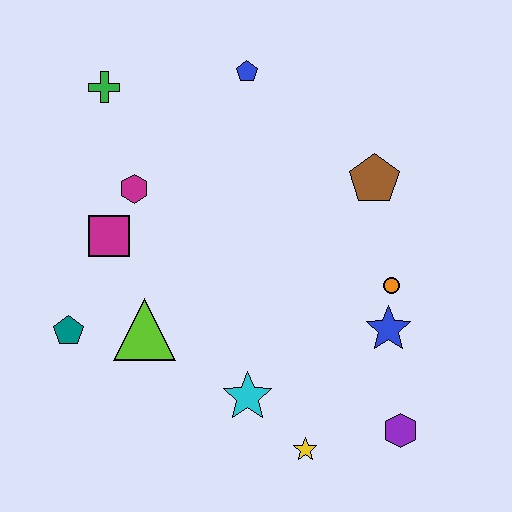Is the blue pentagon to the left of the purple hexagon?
Yes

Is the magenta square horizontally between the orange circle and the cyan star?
No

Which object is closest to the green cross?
The magenta hexagon is closest to the green cross.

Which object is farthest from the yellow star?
The green cross is farthest from the yellow star.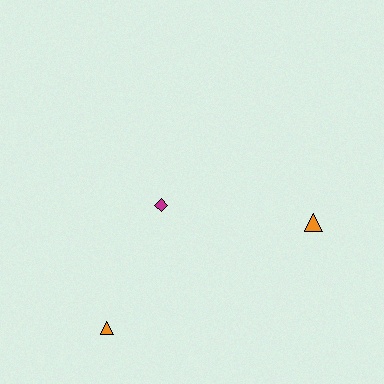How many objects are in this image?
There are 3 objects.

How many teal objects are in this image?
There are no teal objects.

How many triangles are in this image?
There are 2 triangles.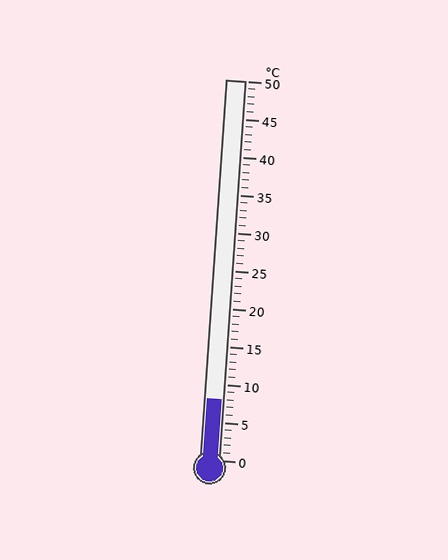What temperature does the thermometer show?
The thermometer shows approximately 8°C.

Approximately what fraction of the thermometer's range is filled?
The thermometer is filled to approximately 15% of its range.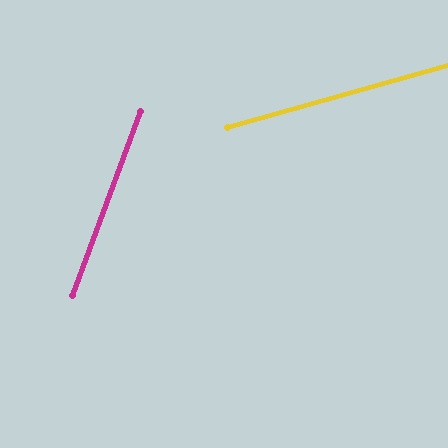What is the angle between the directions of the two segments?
Approximately 54 degrees.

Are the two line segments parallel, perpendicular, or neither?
Neither parallel nor perpendicular — they differ by about 54°.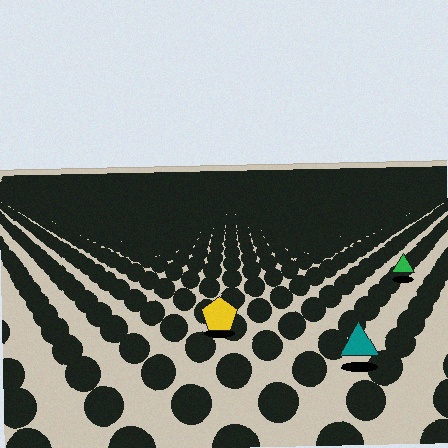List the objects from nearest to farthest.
From nearest to farthest: the teal triangle, the yellow pentagon, the green triangle.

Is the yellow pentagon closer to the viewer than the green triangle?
Yes. The yellow pentagon is closer — you can tell from the texture gradient: the ground texture is coarser near it.